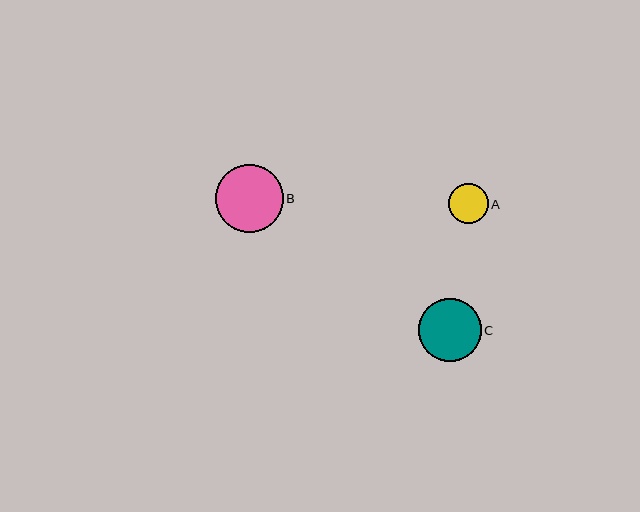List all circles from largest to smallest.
From largest to smallest: B, C, A.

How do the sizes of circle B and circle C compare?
Circle B and circle C are approximately the same size.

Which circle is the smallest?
Circle A is the smallest with a size of approximately 40 pixels.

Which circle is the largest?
Circle B is the largest with a size of approximately 68 pixels.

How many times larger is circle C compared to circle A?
Circle C is approximately 1.6 times the size of circle A.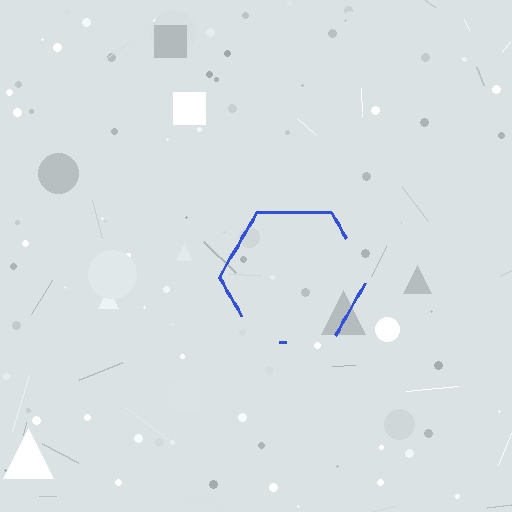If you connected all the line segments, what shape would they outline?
They would outline a hexagon.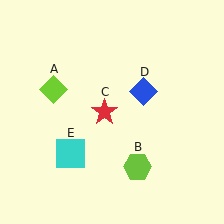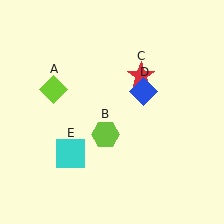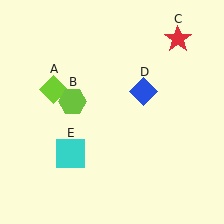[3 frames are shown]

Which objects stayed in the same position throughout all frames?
Lime diamond (object A) and blue diamond (object D) and cyan square (object E) remained stationary.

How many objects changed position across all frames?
2 objects changed position: lime hexagon (object B), red star (object C).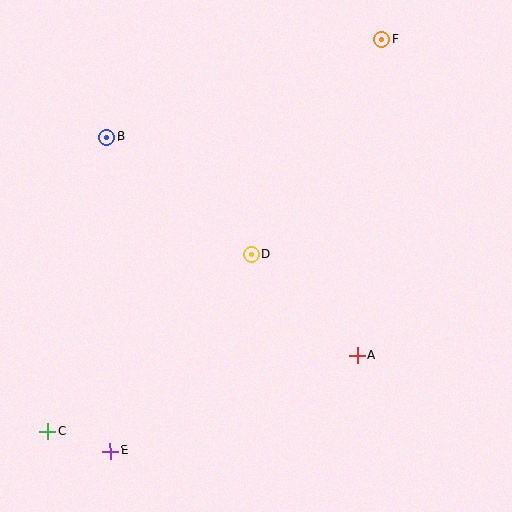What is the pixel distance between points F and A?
The distance between F and A is 317 pixels.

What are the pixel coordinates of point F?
Point F is at (382, 40).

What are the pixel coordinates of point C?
Point C is at (48, 431).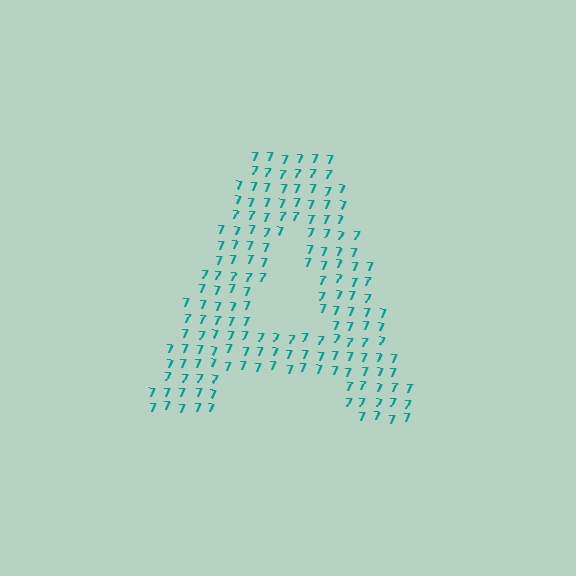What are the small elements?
The small elements are digit 7's.